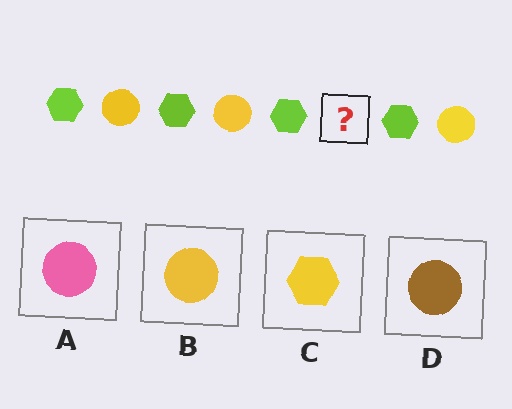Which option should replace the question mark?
Option B.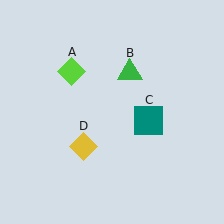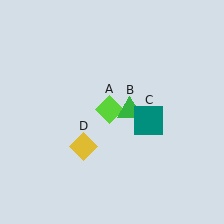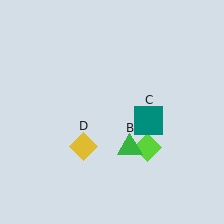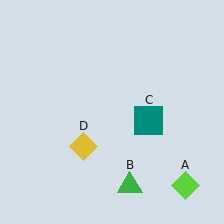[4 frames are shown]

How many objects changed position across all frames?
2 objects changed position: lime diamond (object A), green triangle (object B).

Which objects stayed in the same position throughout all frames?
Teal square (object C) and yellow diamond (object D) remained stationary.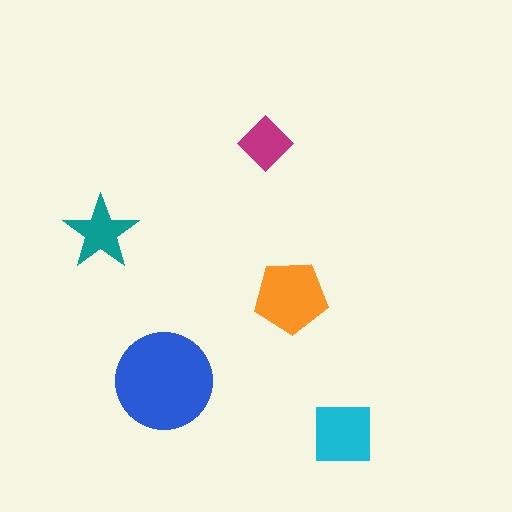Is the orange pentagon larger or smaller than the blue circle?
Smaller.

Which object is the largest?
The blue circle.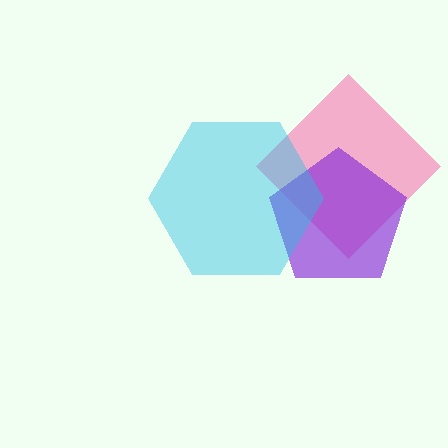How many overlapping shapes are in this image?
There are 3 overlapping shapes in the image.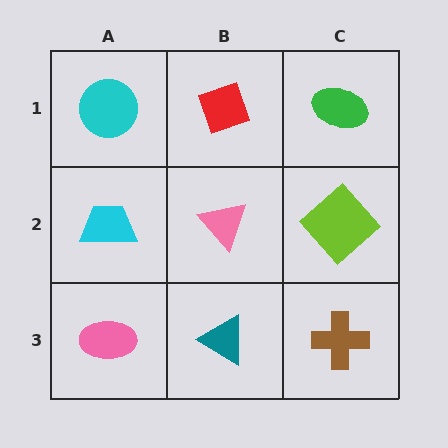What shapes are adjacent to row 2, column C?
A green ellipse (row 1, column C), a brown cross (row 3, column C), a pink triangle (row 2, column B).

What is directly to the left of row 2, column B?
A cyan trapezoid.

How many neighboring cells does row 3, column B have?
3.